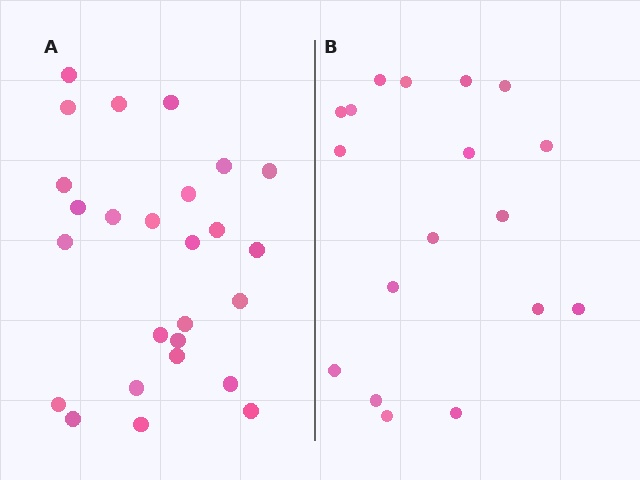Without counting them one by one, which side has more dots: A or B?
Region A (the left region) has more dots.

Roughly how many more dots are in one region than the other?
Region A has roughly 8 or so more dots than region B.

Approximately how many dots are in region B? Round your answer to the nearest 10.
About 20 dots. (The exact count is 18, which rounds to 20.)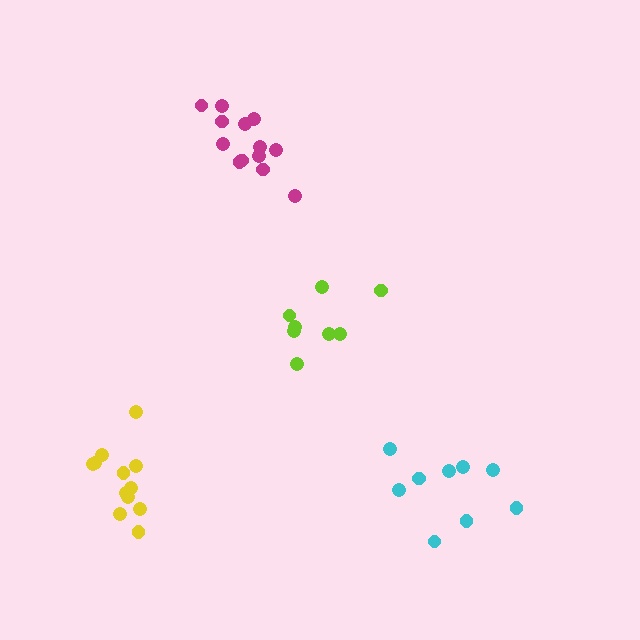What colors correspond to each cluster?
The clusters are colored: lime, cyan, yellow, magenta.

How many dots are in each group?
Group 1: 8 dots, Group 2: 9 dots, Group 3: 12 dots, Group 4: 13 dots (42 total).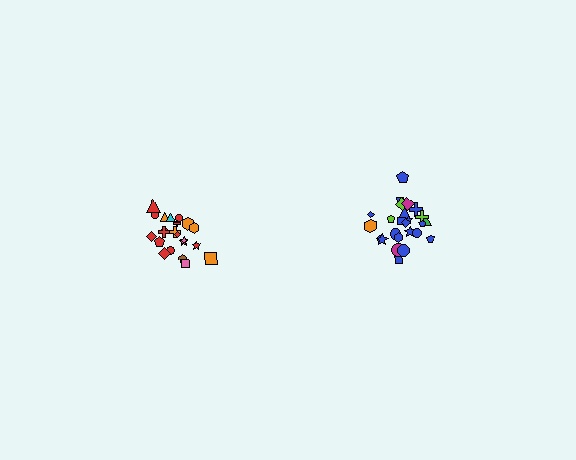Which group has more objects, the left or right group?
The right group.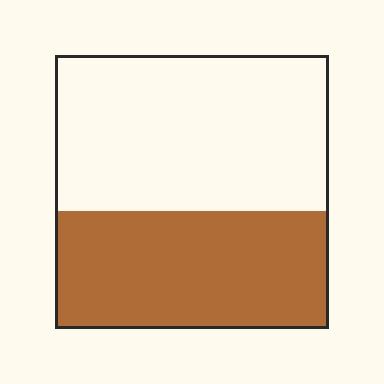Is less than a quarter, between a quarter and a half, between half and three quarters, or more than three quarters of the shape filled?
Between a quarter and a half.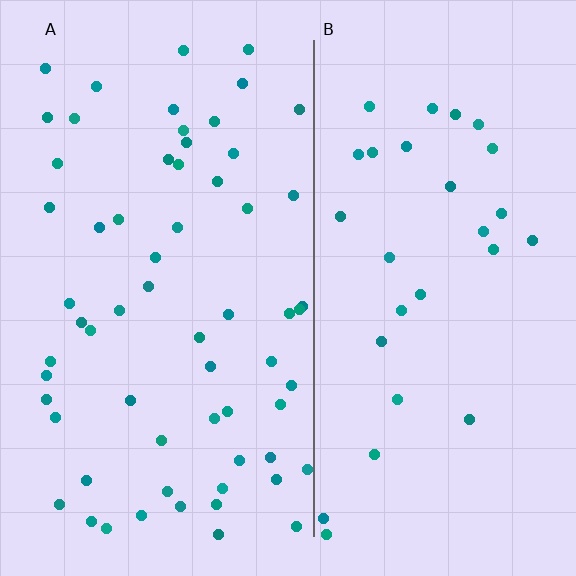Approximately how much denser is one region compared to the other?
Approximately 2.2× — region A over region B.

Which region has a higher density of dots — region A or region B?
A (the left).